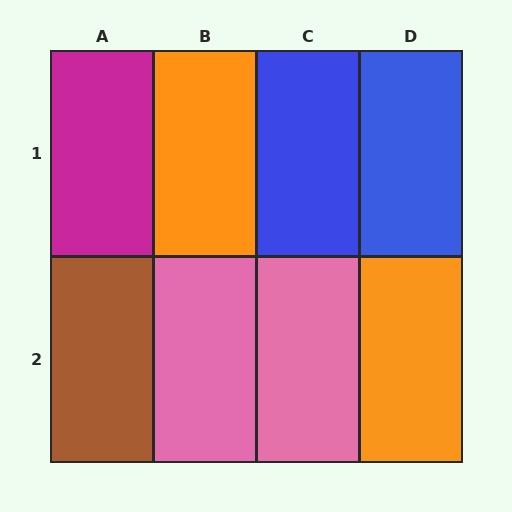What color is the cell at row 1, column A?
Magenta.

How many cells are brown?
1 cell is brown.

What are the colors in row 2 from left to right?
Brown, pink, pink, orange.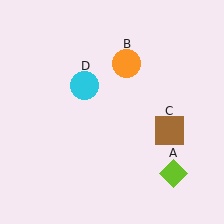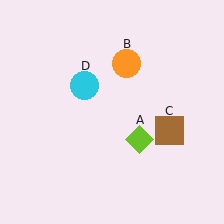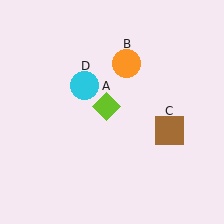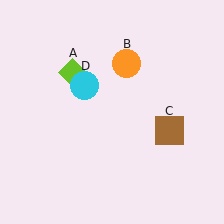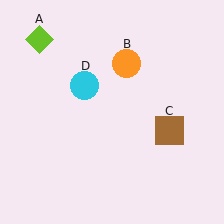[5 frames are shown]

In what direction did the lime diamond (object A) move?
The lime diamond (object A) moved up and to the left.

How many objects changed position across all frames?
1 object changed position: lime diamond (object A).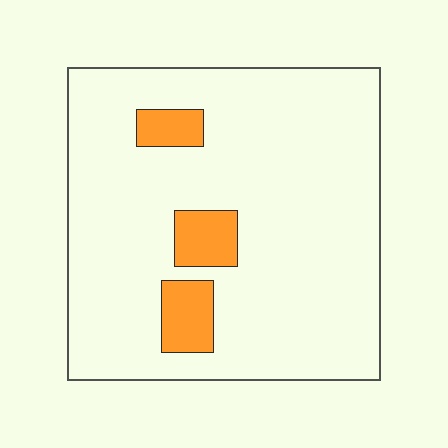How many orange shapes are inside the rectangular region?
3.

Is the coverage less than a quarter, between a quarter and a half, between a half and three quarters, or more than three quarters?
Less than a quarter.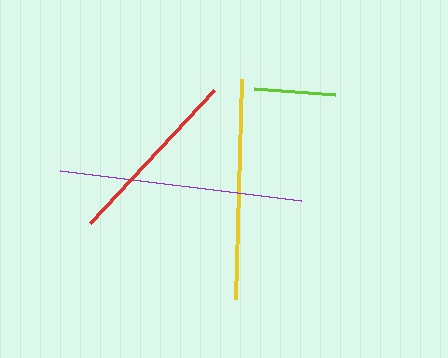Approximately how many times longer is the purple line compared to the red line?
The purple line is approximately 1.3 times the length of the red line.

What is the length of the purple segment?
The purple segment is approximately 243 pixels long.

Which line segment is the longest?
The purple line is the longest at approximately 243 pixels.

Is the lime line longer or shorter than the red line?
The red line is longer than the lime line.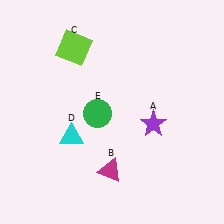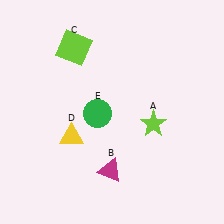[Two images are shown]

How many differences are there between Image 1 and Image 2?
There are 2 differences between the two images.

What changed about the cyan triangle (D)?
In Image 1, D is cyan. In Image 2, it changed to yellow.